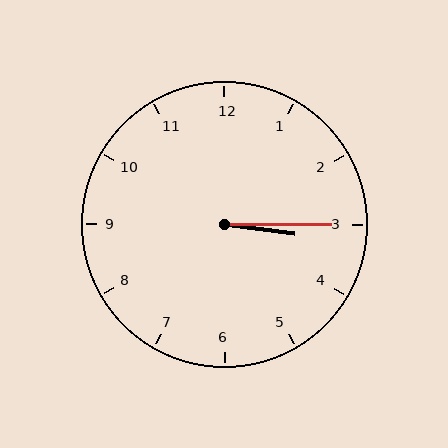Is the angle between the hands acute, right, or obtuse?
It is acute.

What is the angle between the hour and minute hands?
Approximately 8 degrees.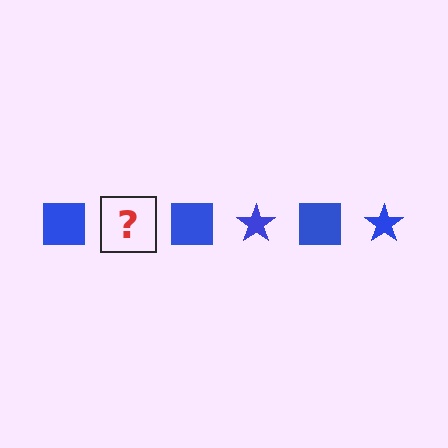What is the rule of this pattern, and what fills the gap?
The rule is that the pattern cycles through square, star shapes in blue. The gap should be filled with a blue star.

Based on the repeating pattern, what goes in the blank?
The blank should be a blue star.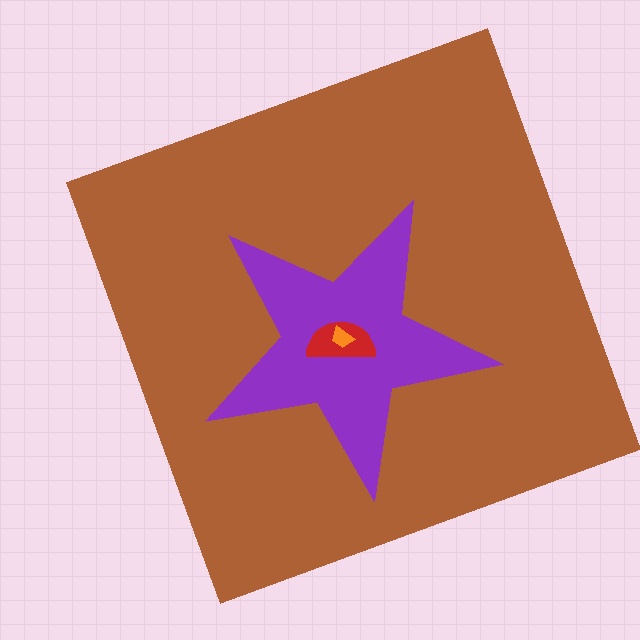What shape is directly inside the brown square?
The purple star.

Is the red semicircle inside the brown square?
Yes.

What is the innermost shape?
The orange trapezoid.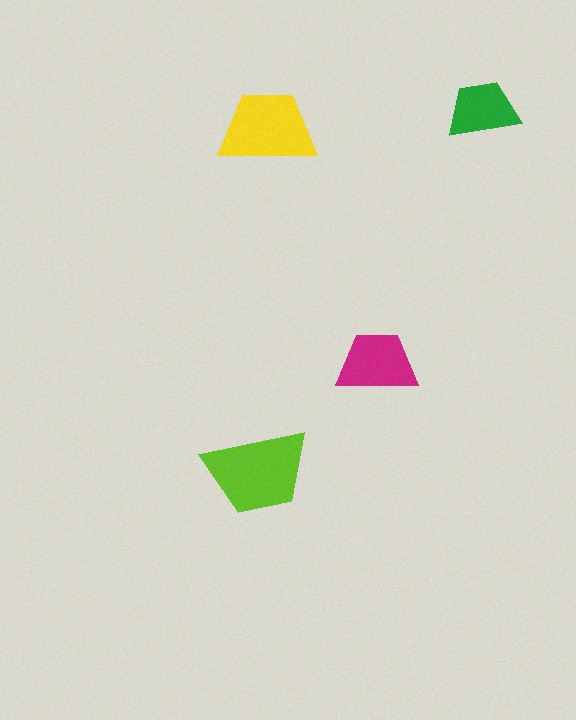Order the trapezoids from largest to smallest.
the lime one, the yellow one, the magenta one, the green one.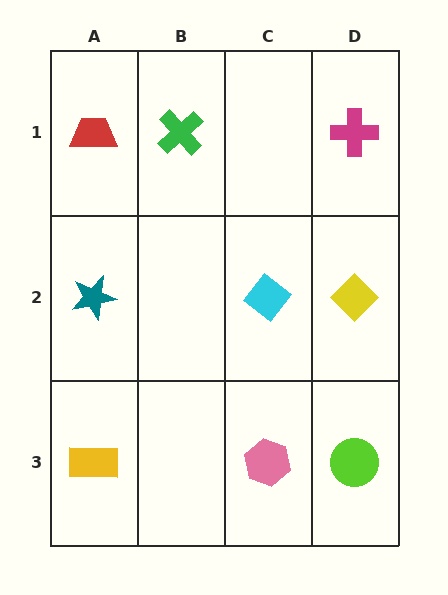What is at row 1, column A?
A red trapezoid.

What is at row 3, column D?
A lime circle.